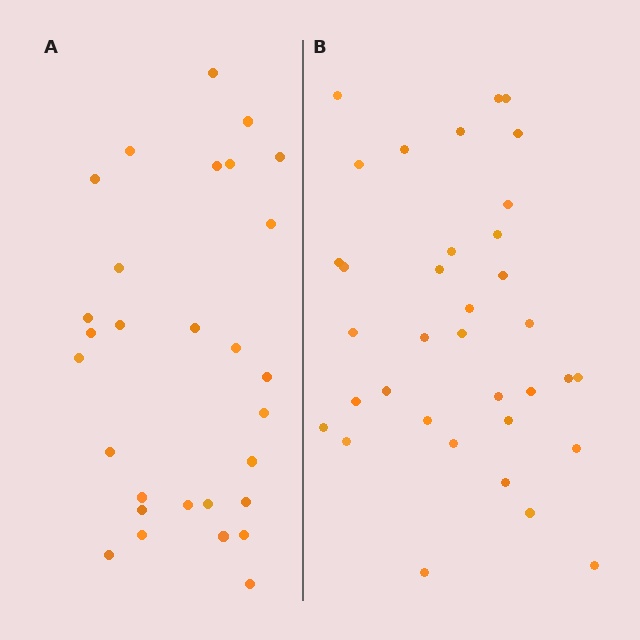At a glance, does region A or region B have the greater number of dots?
Region B (the right region) has more dots.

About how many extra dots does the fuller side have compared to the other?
Region B has about 6 more dots than region A.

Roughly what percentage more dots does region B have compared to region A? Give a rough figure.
About 20% more.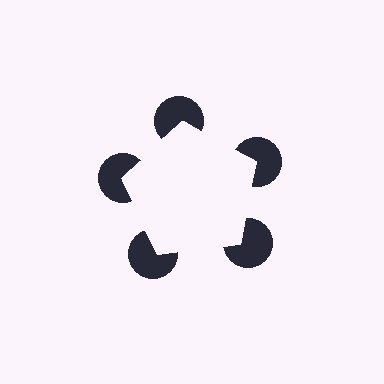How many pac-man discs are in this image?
There are 5 — one at each vertex of the illusory pentagon.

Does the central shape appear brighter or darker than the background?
It typically appears slightly brighter than the background, even though no actual brightness change is drawn.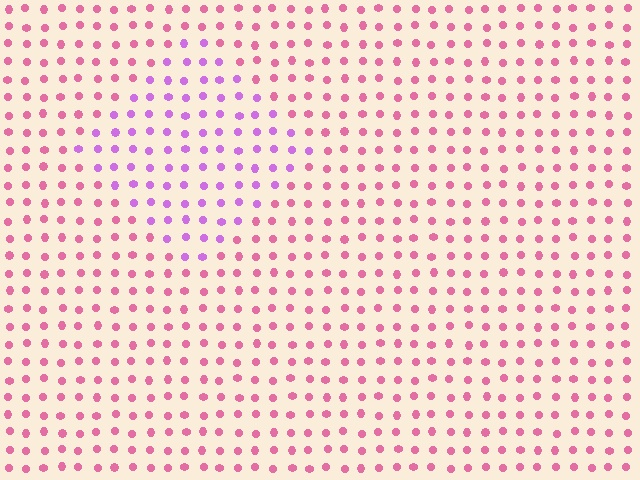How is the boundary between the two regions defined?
The boundary is defined purely by a slight shift in hue (about 43 degrees). Spacing, size, and orientation are identical on both sides.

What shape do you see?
I see a diamond.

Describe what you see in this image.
The image is filled with small pink elements in a uniform arrangement. A diamond-shaped region is visible where the elements are tinted to a slightly different hue, forming a subtle color boundary.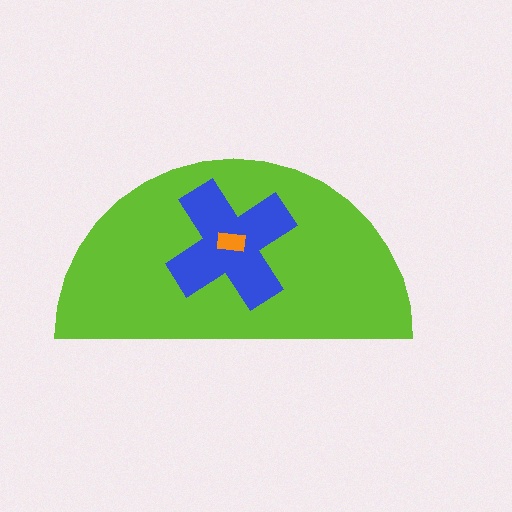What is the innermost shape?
The orange rectangle.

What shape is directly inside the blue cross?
The orange rectangle.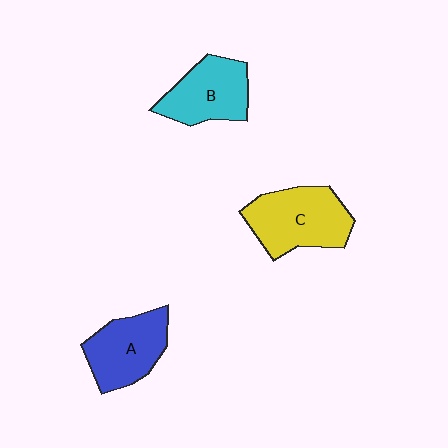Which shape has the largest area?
Shape C (yellow).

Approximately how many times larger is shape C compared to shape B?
Approximately 1.2 times.